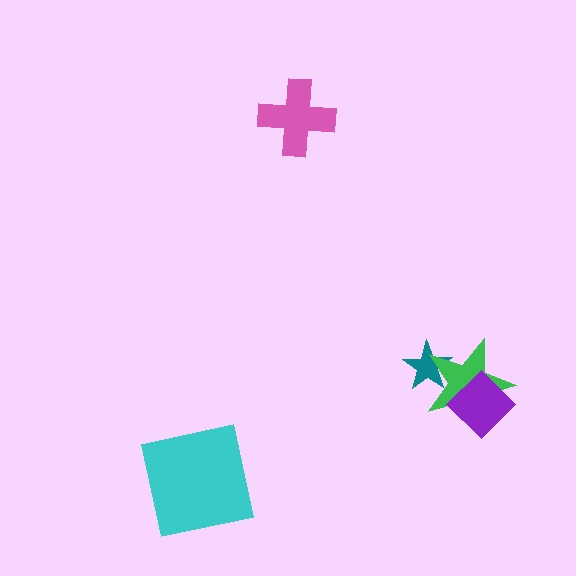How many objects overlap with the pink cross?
0 objects overlap with the pink cross.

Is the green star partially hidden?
Yes, it is partially covered by another shape.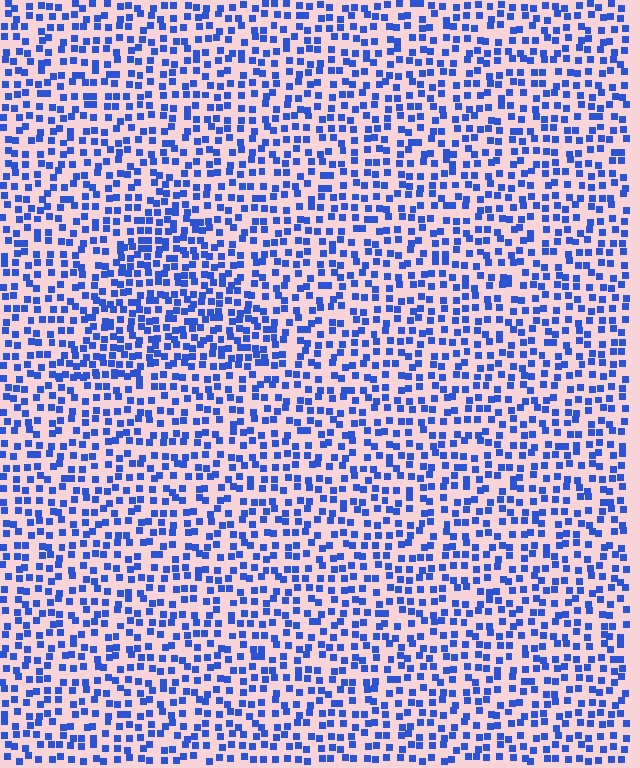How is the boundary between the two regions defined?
The boundary is defined by a change in element density (approximately 1.6x ratio). All elements are the same color, size, and shape.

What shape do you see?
I see a triangle.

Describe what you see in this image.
The image contains small blue elements arranged at two different densities. A triangle-shaped region is visible where the elements are more densely packed than the surrounding area.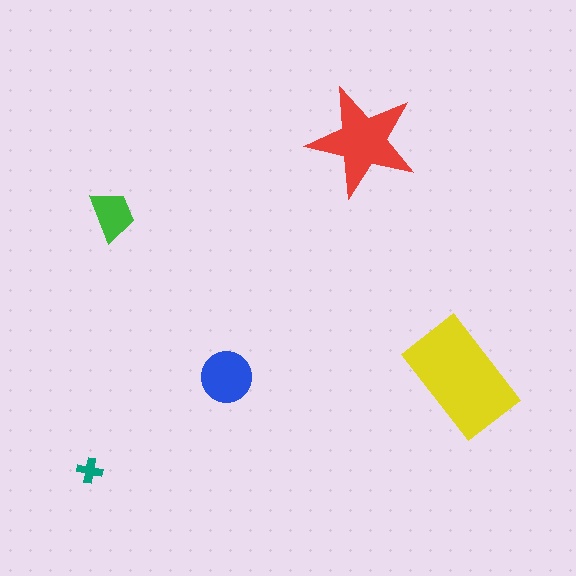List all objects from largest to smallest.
The yellow rectangle, the red star, the blue circle, the green trapezoid, the teal cross.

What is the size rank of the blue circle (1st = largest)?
3rd.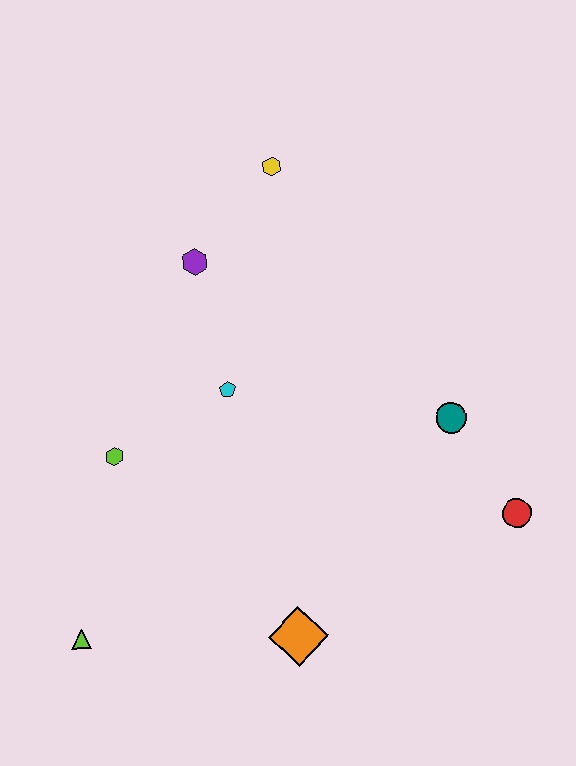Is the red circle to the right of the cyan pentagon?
Yes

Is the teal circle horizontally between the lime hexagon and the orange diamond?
No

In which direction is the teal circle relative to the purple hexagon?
The teal circle is to the right of the purple hexagon.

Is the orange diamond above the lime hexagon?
No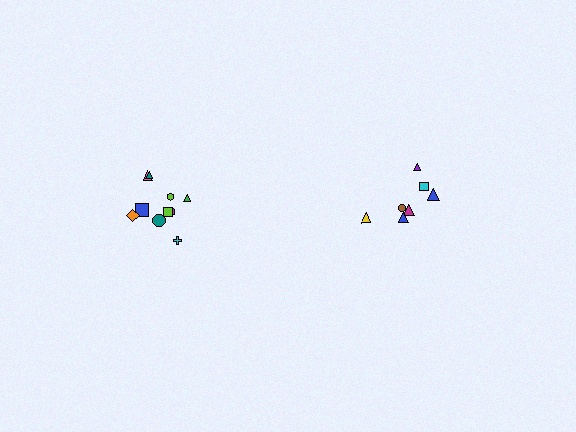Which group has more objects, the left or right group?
The left group.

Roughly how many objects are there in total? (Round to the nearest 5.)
Roughly 15 objects in total.